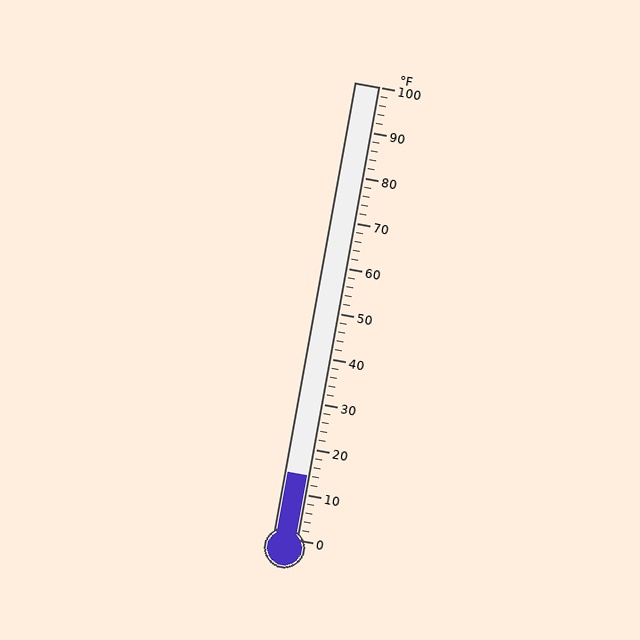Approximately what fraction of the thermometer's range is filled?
The thermometer is filled to approximately 15% of its range.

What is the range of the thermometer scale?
The thermometer scale ranges from 0°F to 100°F.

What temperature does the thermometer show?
The thermometer shows approximately 14°F.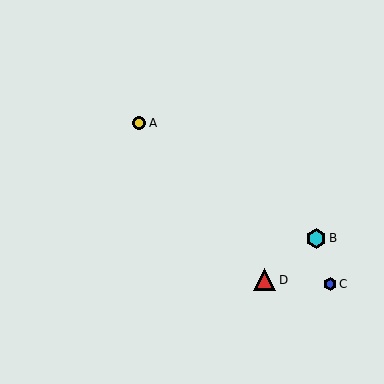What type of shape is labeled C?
Shape C is a blue hexagon.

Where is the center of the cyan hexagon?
The center of the cyan hexagon is at (316, 238).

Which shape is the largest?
The red triangle (labeled D) is the largest.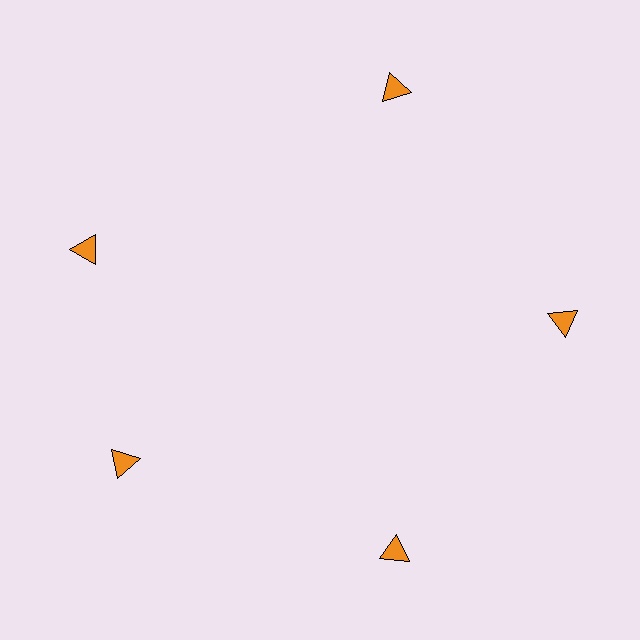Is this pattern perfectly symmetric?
No. The 5 orange triangles are arranged in a ring, but one element near the 10 o'clock position is rotated out of alignment along the ring, breaking the 5-fold rotational symmetry.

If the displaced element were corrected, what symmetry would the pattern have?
It would have 5-fold rotational symmetry — the pattern would map onto itself every 72 degrees.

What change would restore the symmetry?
The symmetry would be restored by rotating it back into even spacing with its neighbors so that all 5 triangles sit at equal angles and equal distance from the center.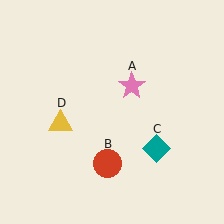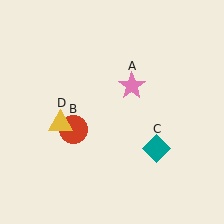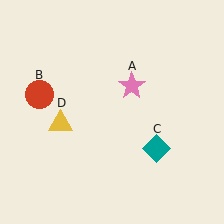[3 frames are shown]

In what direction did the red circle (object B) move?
The red circle (object B) moved up and to the left.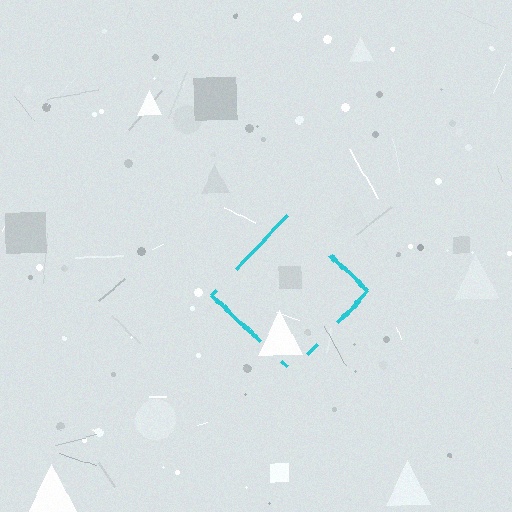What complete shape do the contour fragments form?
The contour fragments form a diamond.